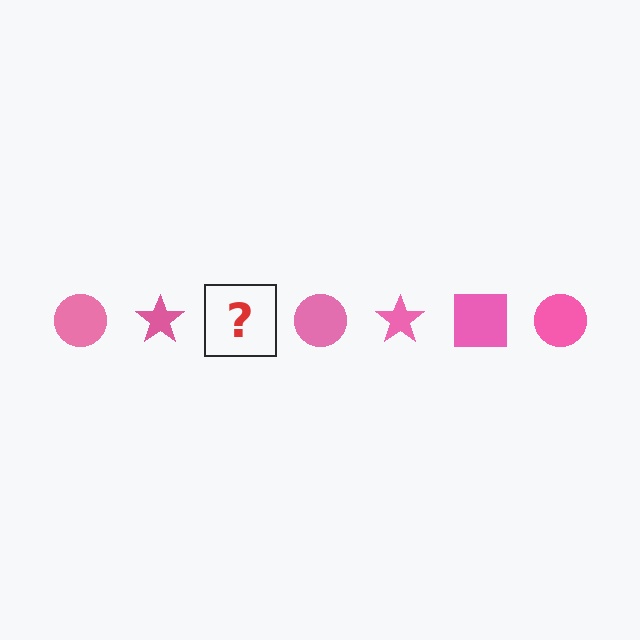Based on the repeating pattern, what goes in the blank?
The blank should be a pink square.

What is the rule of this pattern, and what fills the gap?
The rule is that the pattern cycles through circle, star, square shapes in pink. The gap should be filled with a pink square.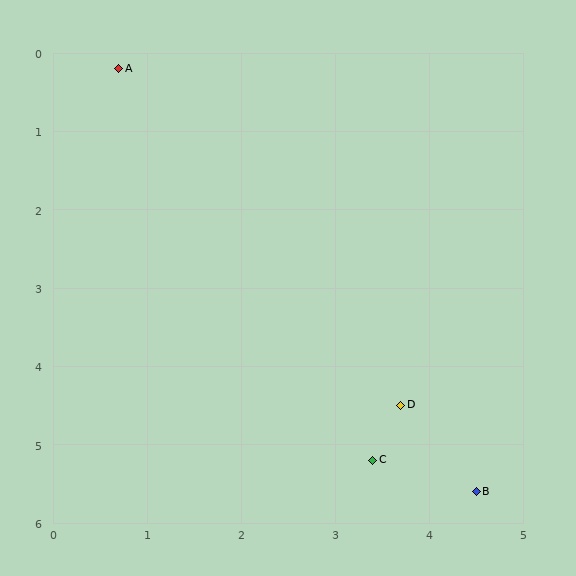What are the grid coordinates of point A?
Point A is at approximately (0.7, 0.2).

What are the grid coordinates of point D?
Point D is at approximately (3.7, 4.5).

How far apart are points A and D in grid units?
Points A and D are about 5.2 grid units apart.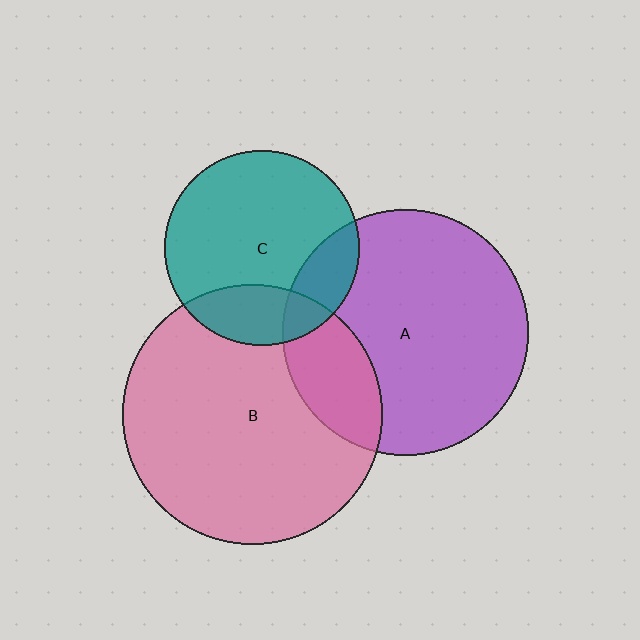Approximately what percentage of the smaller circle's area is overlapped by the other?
Approximately 20%.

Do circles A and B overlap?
Yes.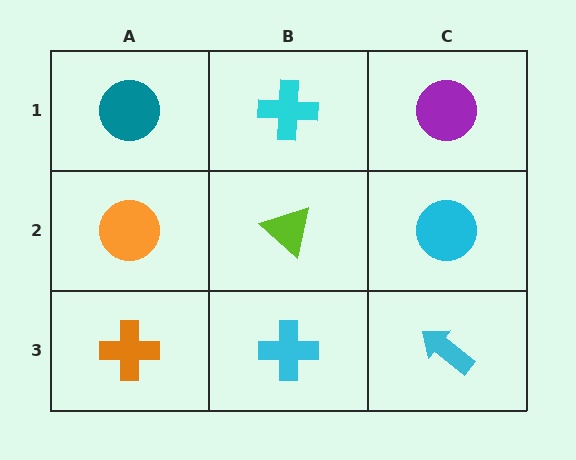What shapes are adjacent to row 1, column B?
A lime triangle (row 2, column B), a teal circle (row 1, column A), a purple circle (row 1, column C).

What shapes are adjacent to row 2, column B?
A cyan cross (row 1, column B), a cyan cross (row 3, column B), an orange circle (row 2, column A), a cyan circle (row 2, column C).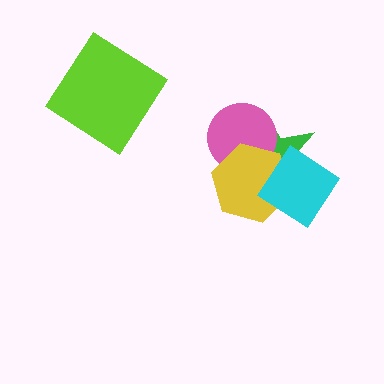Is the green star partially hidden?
Yes, it is partially covered by another shape.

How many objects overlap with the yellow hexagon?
3 objects overlap with the yellow hexagon.